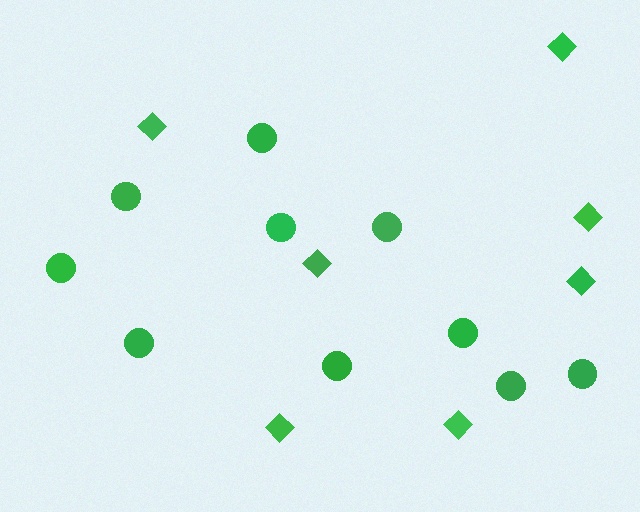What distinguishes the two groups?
There are 2 groups: one group of circles (10) and one group of diamonds (7).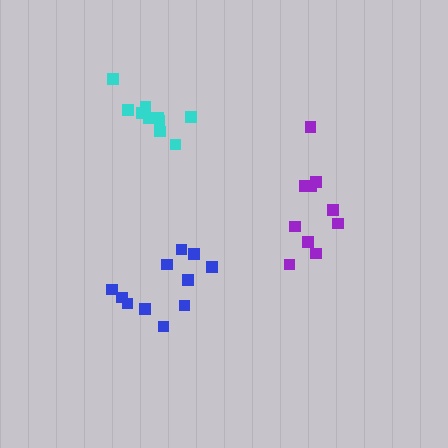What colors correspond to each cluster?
The clusters are colored: cyan, blue, purple.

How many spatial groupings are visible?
There are 3 spatial groupings.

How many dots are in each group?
Group 1: 10 dots, Group 2: 11 dots, Group 3: 10 dots (31 total).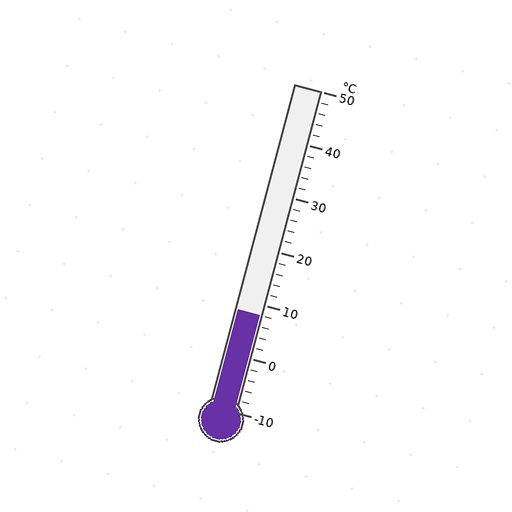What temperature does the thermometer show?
The thermometer shows approximately 8°C.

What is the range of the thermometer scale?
The thermometer scale ranges from -10°C to 50°C.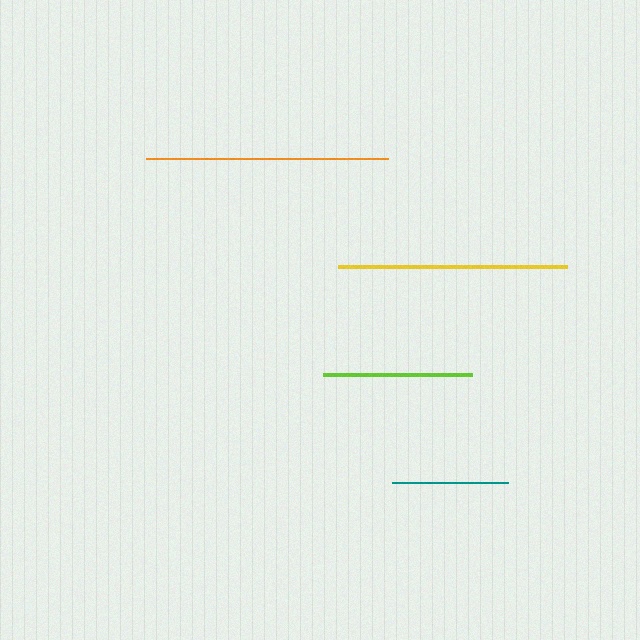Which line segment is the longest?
The orange line is the longest at approximately 242 pixels.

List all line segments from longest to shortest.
From longest to shortest: orange, yellow, lime, teal.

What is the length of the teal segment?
The teal segment is approximately 116 pixels long.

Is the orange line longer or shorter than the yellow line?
The orange line is longer than the yellow line.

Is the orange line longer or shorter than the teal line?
The orange line is longer than the teal line.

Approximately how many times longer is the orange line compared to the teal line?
The orange line is approximately 2.1 times the length of the teal line.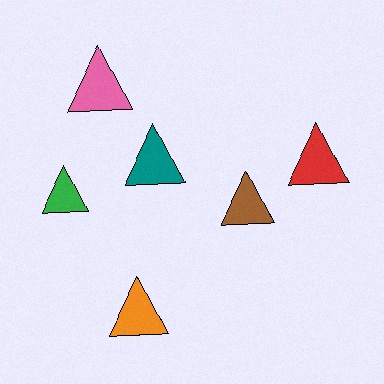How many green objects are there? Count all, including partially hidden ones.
There is 1 green object.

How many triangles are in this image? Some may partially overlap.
There are 6 triangles.